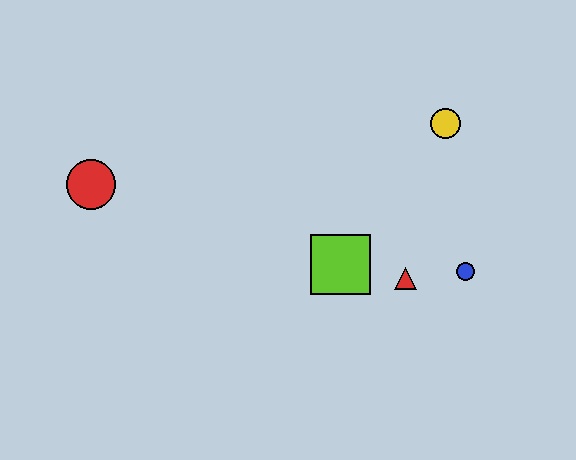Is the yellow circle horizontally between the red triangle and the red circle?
No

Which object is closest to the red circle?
The lime square is closest to the red circle.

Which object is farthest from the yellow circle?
The red circle is farthest from the yellow circle.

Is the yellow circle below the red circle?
No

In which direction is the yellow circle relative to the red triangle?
The yellow circle is above the red triangle.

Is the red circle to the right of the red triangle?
No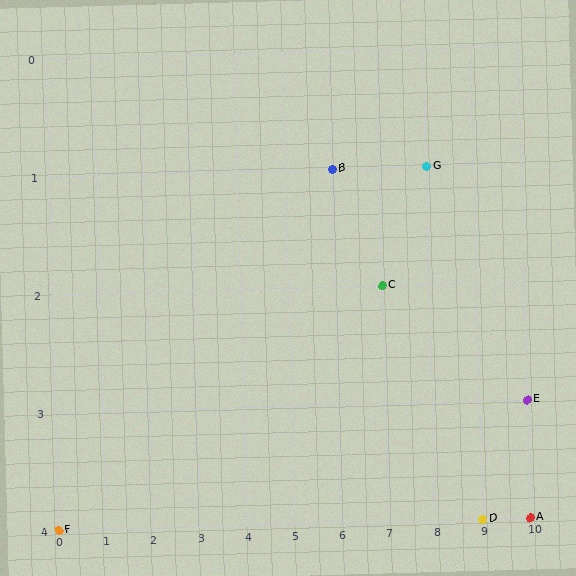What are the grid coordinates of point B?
Point B is at grid coordinates (6, 1).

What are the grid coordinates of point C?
Point C is at grid coordinates (7, 2).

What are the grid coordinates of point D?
Point D is at grid coordinates (9, 4).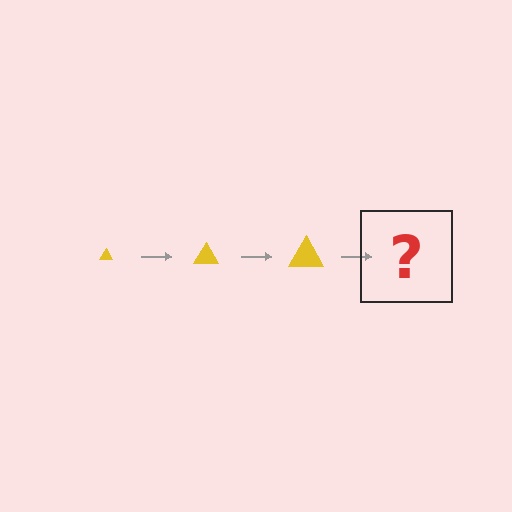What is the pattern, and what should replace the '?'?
The pattern is that the triangle gets progressively larger each step. The '?' should be a yellow triangle, larger than the previous one.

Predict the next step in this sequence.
The next step is a yellow triangle, larger than the previous one.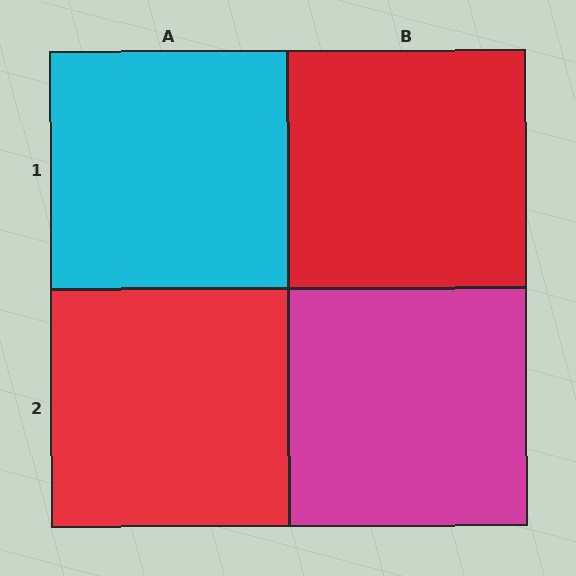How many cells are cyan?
1 cell is cyan.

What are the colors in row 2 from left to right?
Red, magenta.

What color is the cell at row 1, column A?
Cyan.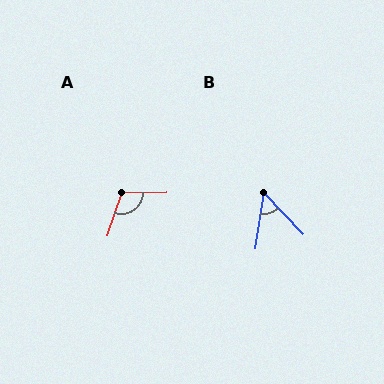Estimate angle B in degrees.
Approximately 52 degrees.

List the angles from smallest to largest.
B (52°), A (109°).